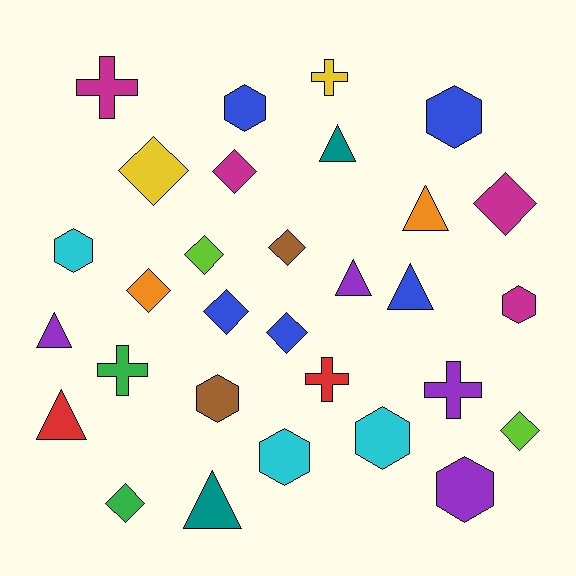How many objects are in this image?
There are 30 objects.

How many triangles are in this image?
There are 7 triangles.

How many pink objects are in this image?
There are no pink objects.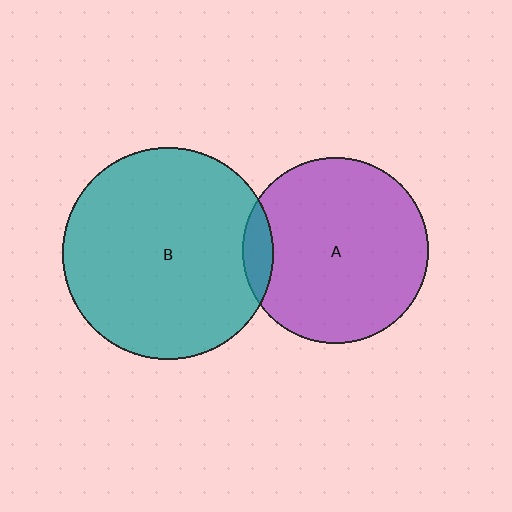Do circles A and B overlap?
Yes.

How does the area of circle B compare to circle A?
Approximately 1.3 times.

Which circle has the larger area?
Circle B (teal).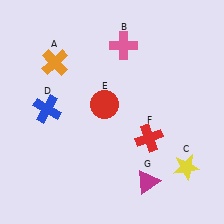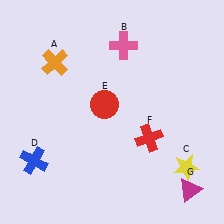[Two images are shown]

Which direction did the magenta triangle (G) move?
The magenta triangle (G) moved right.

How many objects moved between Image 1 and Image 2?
2 objects moved between the two images.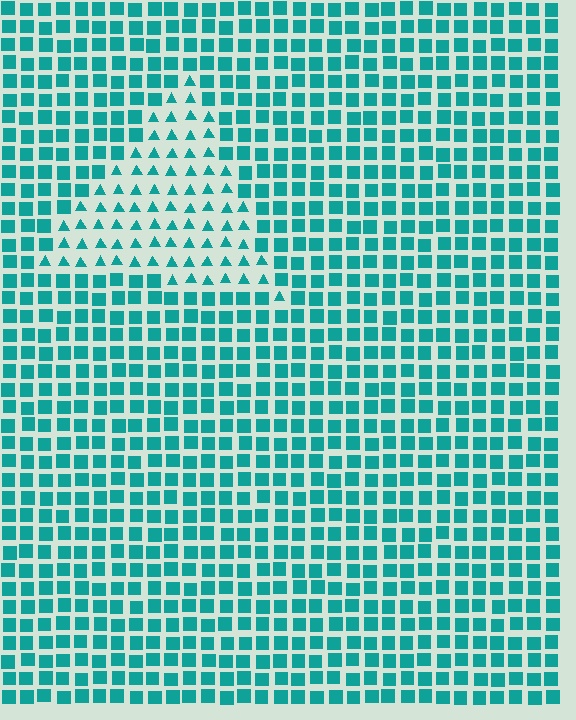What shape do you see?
I see a triangle.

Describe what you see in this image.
The image is filled with small teal elements arranged in a uniform grid. A triangle-shaped region contains triangles, while the surrounding area contains squares. The boundary is defined purely by the change in element shape.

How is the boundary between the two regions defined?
The boundary is defined by a change in element shape: triangles inside vs. squares outside. All elements share the same color and spacing.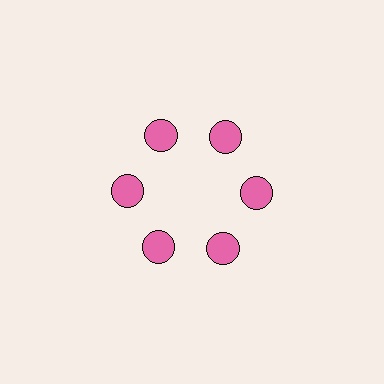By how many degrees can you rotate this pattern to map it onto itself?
The pattern maps onto itself every 60 degrees of rotation.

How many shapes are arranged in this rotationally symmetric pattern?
There are 6 shapes, arranged in 6 groups of 1.